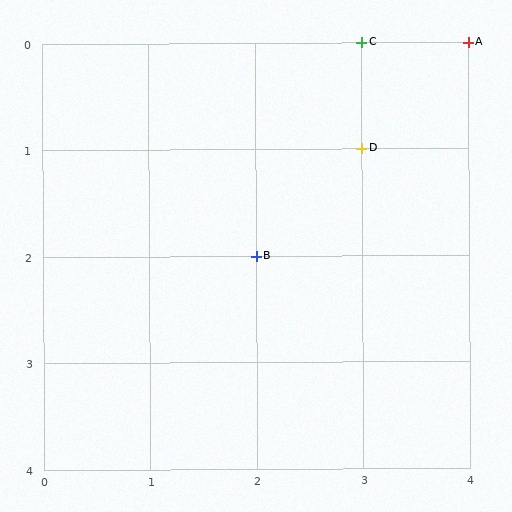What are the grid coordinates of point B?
Point B is at grid coordinates (2, 2).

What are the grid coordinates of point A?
Point A is at grid coordinates (4, 0).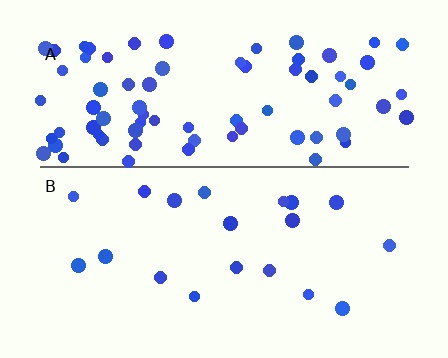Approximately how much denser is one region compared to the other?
Approximately 4.0× — region A over region B.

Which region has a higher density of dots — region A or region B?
A (the top).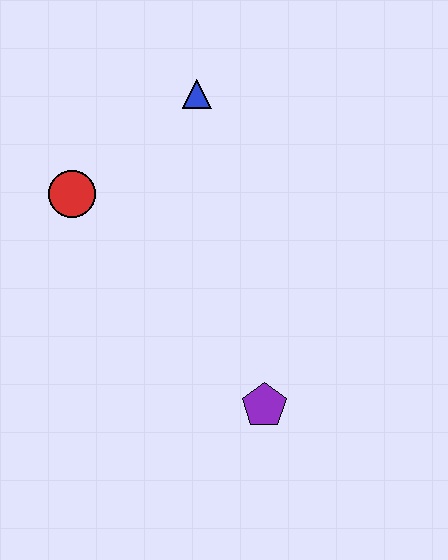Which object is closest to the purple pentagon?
The red circle is closest to the purple pentagon.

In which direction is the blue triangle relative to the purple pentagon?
The blue triangle is above the purple pentagon.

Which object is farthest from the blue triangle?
The purple pentagon is farthest from the blue triangle.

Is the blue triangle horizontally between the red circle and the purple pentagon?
Yes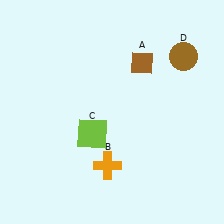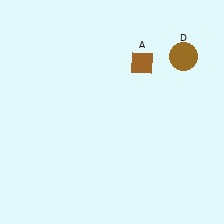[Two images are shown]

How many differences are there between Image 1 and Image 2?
There are 2 differences between the two images.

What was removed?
The lime square (C), the orange cross (B) were removed in Image 2.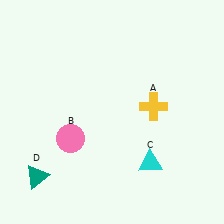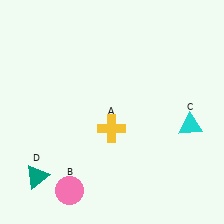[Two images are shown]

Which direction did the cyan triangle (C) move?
The cyan triangle (C) moved right.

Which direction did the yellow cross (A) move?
The yellow cross (A) moved left.